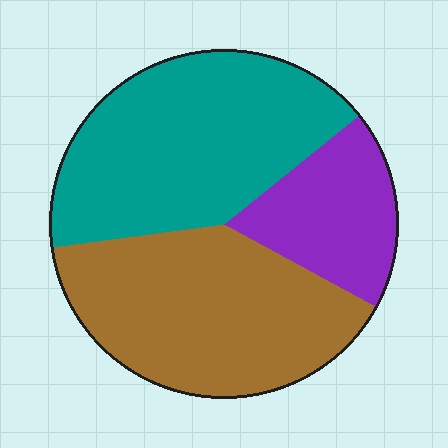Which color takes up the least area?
Purple, at roughly 20%.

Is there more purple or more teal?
Teal.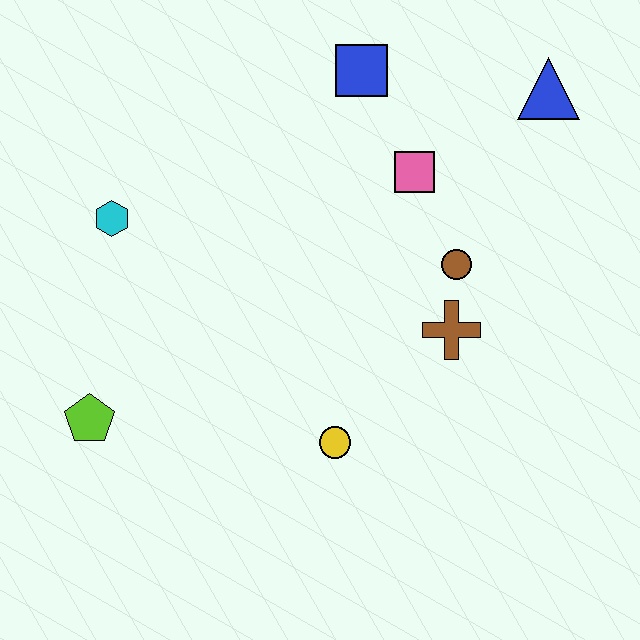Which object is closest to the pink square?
The brown circle is closest to the pink square.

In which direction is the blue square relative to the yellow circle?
The blue square is above the yellow circle.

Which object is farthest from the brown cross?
The lime pentagon is farthest from the brown cross.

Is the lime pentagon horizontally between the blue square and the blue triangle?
No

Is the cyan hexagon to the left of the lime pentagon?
No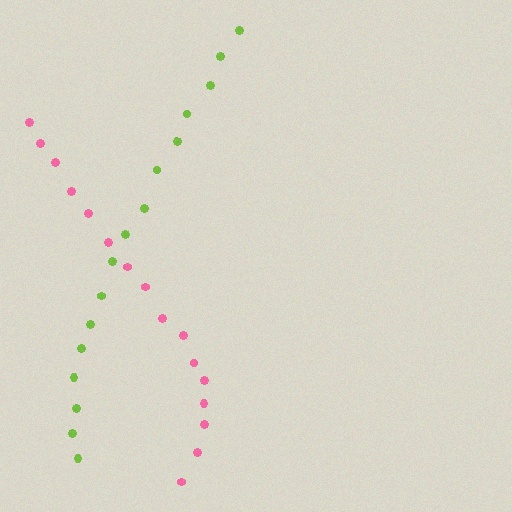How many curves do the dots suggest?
There are 2 distinct paths.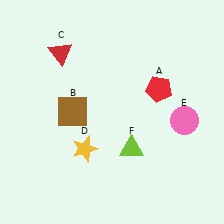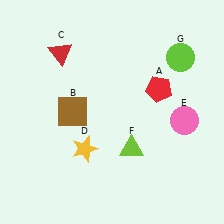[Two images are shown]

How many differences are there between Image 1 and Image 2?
There is 1 difference between the two images.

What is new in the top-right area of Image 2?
A lime circle (G) was added in the top-right area of Image 2.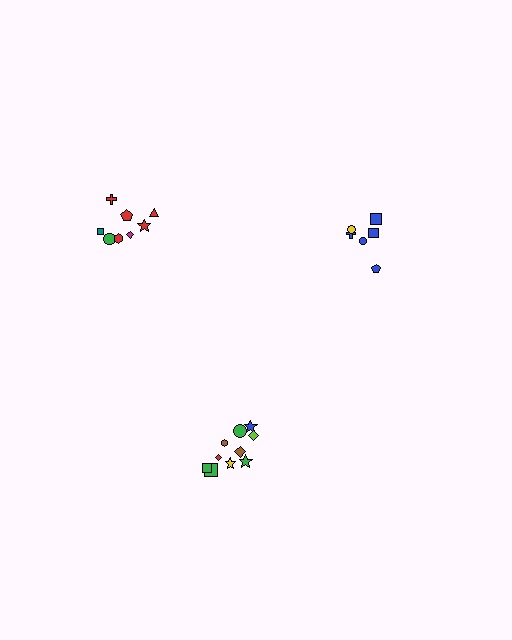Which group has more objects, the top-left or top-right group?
The top-left group.